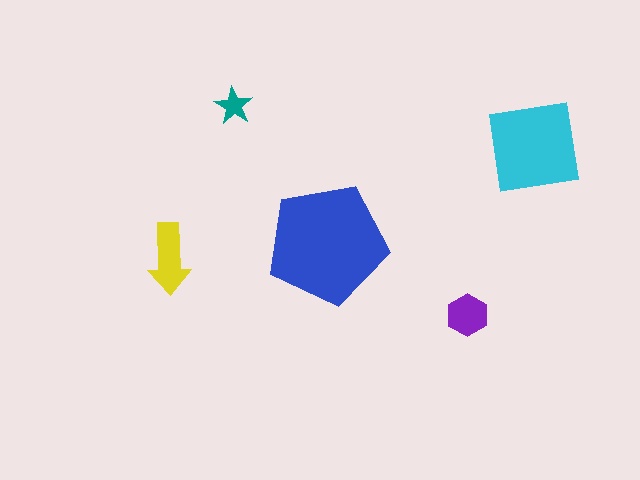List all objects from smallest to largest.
The teal star, the purple hexagon, the yellow arrow, the cyan square, the blue pentagon.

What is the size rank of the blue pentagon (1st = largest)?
1st.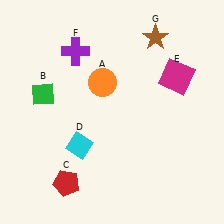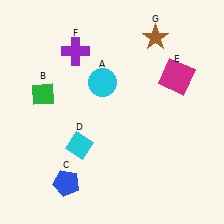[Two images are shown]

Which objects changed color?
A changed from orange to cyan. C changed from red to blue.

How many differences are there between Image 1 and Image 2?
There are 2 differences between the two images.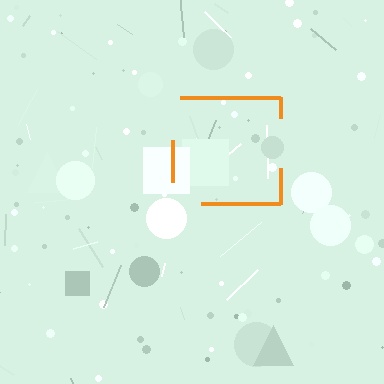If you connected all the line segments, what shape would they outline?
They would outline a square.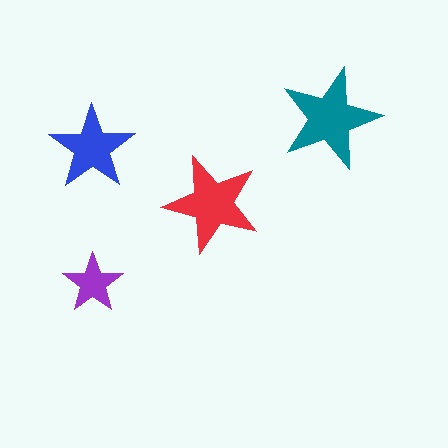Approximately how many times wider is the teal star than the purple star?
About 1.5 times wider.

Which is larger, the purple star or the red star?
The red one.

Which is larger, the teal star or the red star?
The teal one.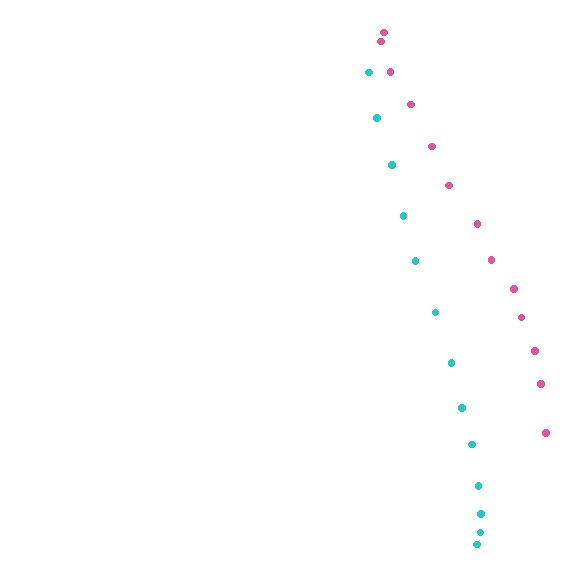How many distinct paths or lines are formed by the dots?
There are 2 distinct paths.